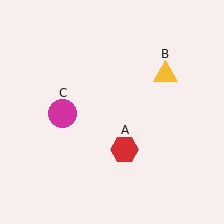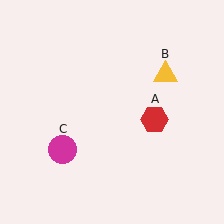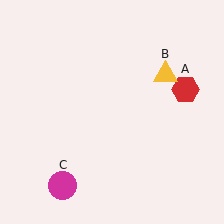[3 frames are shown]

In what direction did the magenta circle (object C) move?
The magenta circle (object C) moved down.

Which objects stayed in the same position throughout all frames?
Yellow triangle (object B) remained stationary.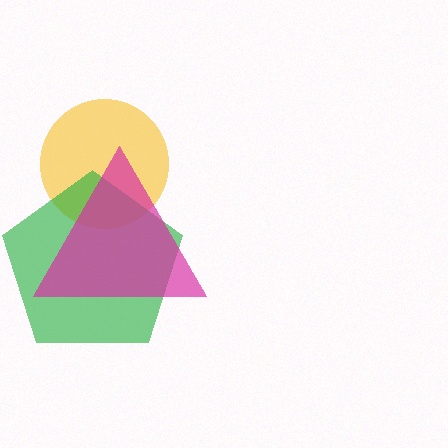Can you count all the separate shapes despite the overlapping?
Yes, there are 3 separate shapes.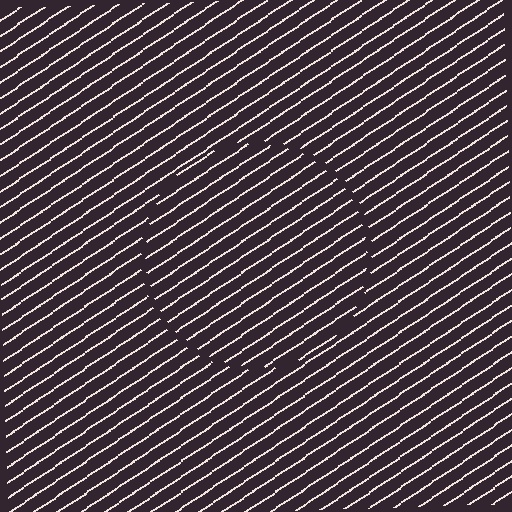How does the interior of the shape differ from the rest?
The interior of the shape contains the same grating, shifted by half a period — the contour is defined by the phase discontinuity where line-ends from the inner and outer gratings abut.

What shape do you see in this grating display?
An illusory circle. The interior of the shape contains the same grating, shifted by half a period — the contour is defined by the phase discontinuity where line-ends from the inner and outer gratings abut.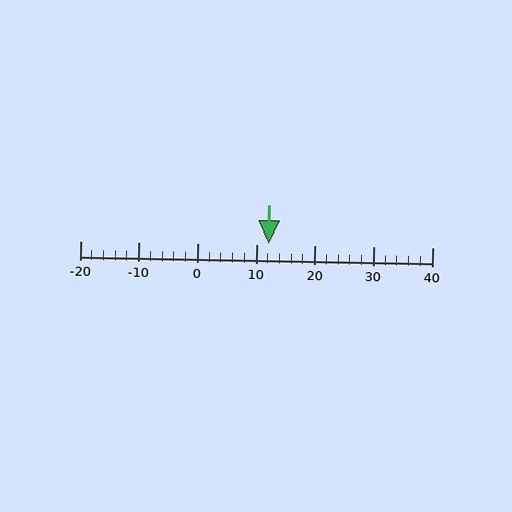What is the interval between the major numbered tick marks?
The major tick marks are spaced 10 units apart.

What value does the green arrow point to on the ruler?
The green arrow points to approximately 12.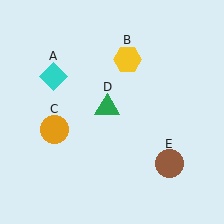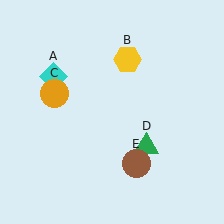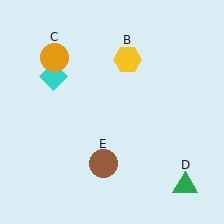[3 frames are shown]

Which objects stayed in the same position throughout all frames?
Cyan diamond (object A) and yellow hexagon (object B) remained stationary.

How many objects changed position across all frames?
3 objects changed position: orange circle (object C), green triangle (object D), brown circle (object E).